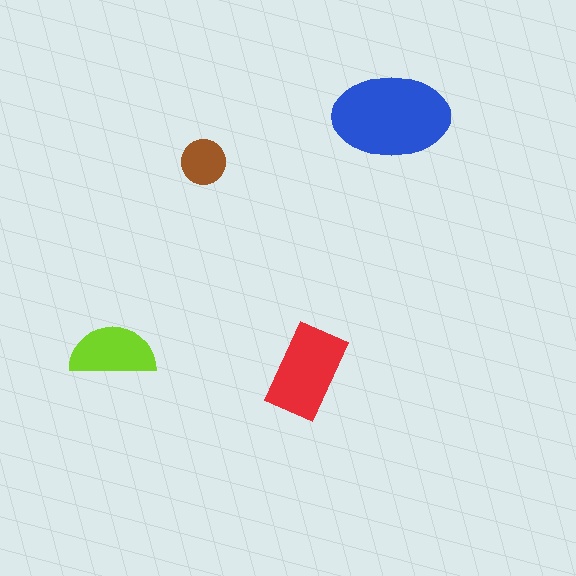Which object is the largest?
The blue ellipse.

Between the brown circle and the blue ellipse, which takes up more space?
The blue ellipse.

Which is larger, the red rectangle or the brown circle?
The red rectangle.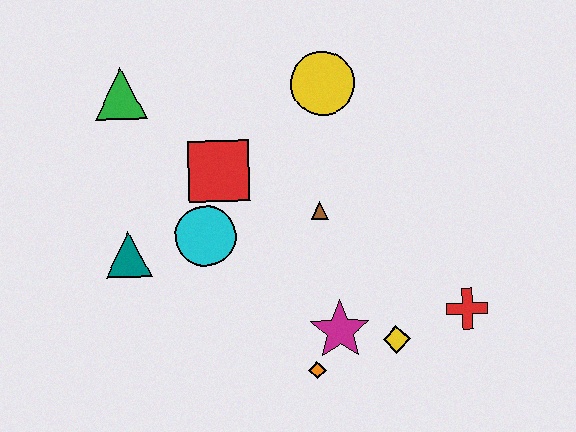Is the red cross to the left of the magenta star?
No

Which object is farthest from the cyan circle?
The red cross is farthest from the cyan circle.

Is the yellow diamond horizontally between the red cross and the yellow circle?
Yes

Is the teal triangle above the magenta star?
Yes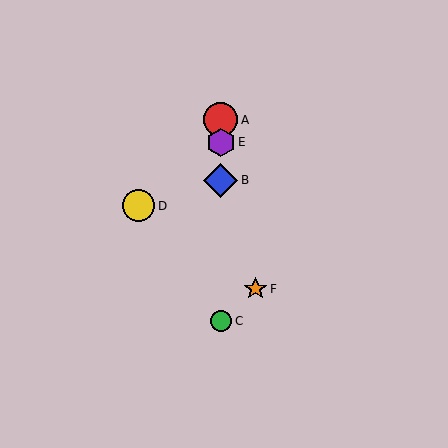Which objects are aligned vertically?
Objects A, B, C, E are aligned vertically.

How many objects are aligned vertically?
4 objects (A, B, C, E) are aligned vertically.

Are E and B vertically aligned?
Yes, both are at x≈221.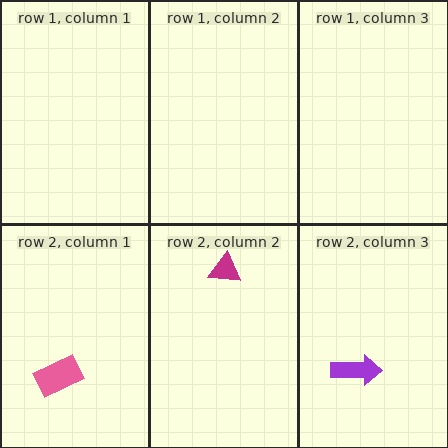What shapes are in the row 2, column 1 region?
The pink rectangle.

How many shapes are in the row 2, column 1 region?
1.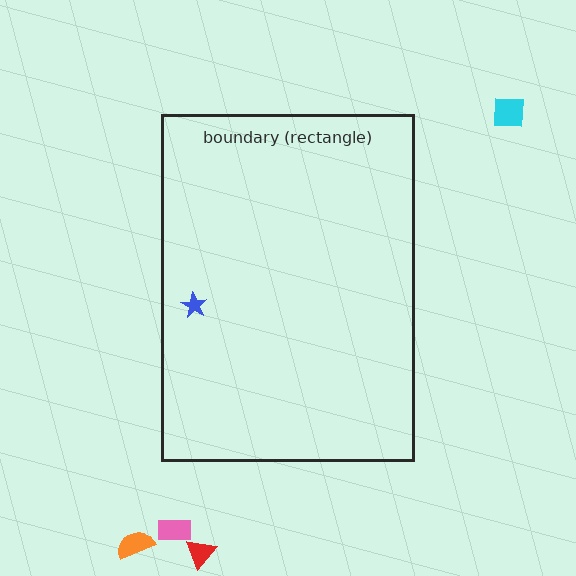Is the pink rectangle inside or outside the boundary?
Outside.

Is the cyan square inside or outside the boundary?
Outside.